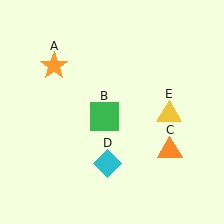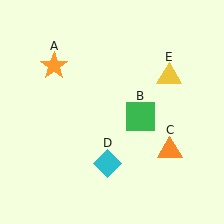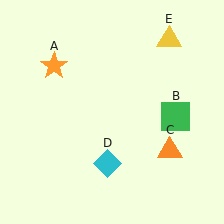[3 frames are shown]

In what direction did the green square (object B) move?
The green square (object B) moved right.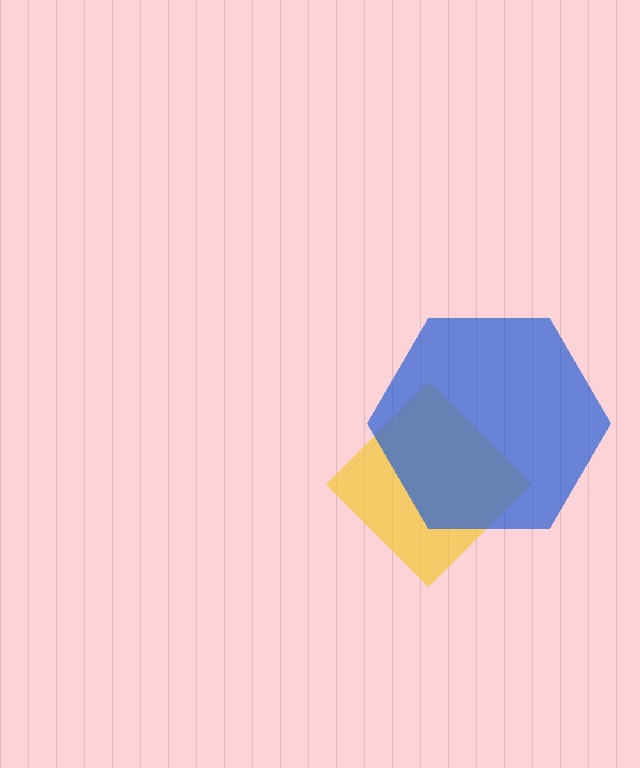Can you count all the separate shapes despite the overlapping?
Yes, there are 2 separate shapes.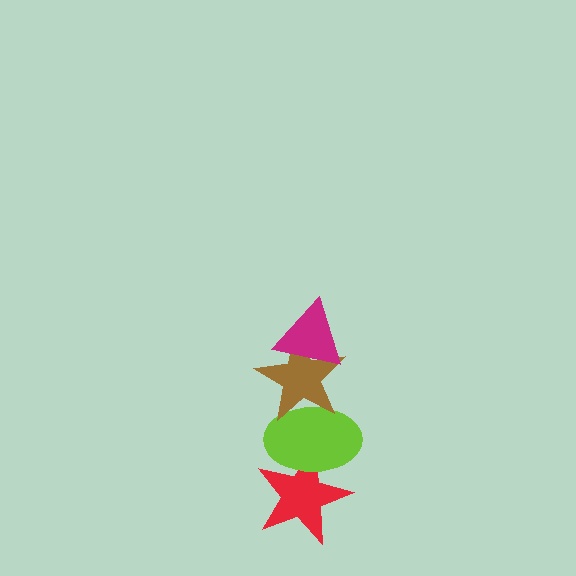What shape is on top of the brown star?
The magenta triangle is on top of the brown star.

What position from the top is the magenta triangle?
The magenta triangle is 1st from the top.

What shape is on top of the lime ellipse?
The brown star is on top of the lime ellipse.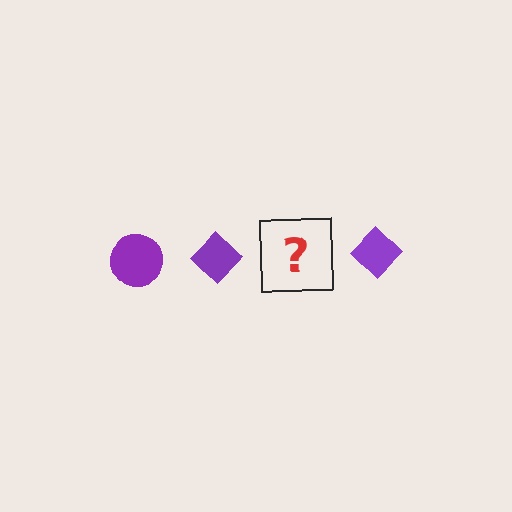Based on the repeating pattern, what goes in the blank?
The blank should be a purple circle.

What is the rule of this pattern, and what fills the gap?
The rule is that the pattern cycles through circle, diamond shapes in purple. The gap should be filled with a purple circle.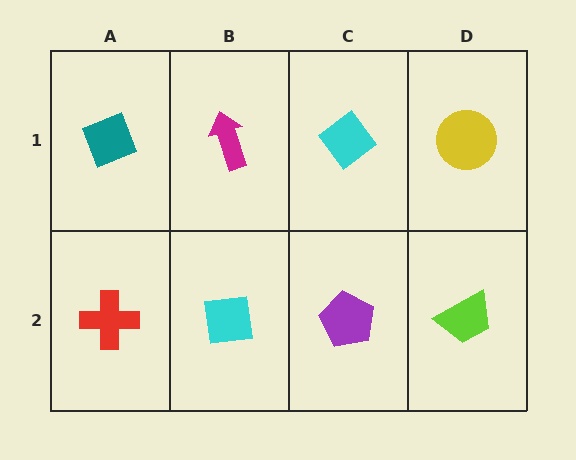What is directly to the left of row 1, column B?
A teal diamond.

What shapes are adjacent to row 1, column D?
A lime trapezoid (row 2, column D), a cyan diamond (row 1, column C).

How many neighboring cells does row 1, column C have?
3.